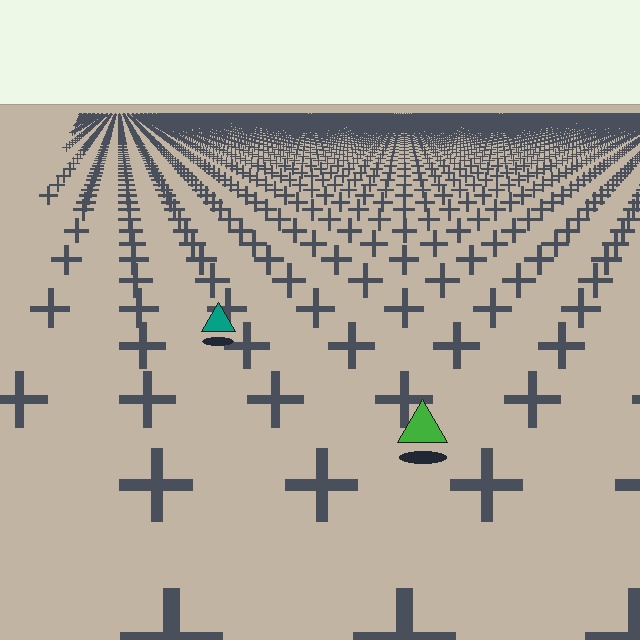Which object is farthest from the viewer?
The teal triangle is farthest from the viewer. It appears smaller and the ground texture around it is denser.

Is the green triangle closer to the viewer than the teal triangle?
Yes. The green triangle is closer — you can tell from the texture gradient: the ground texture is coarser near it.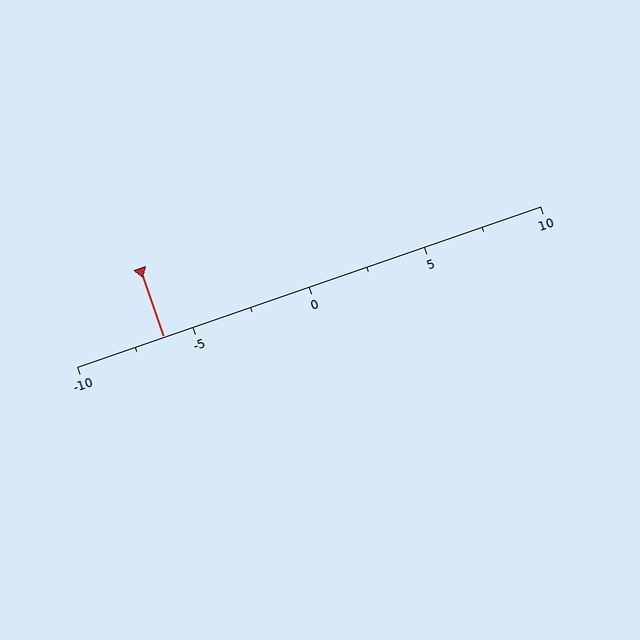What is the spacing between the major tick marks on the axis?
The major ticks are spaced 5 apart.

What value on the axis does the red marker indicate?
The marker indicates approximately -6.2.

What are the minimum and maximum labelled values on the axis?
The axis runs from -10 to 10.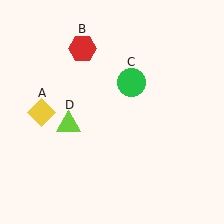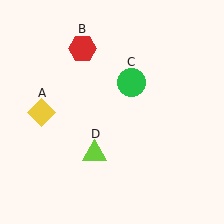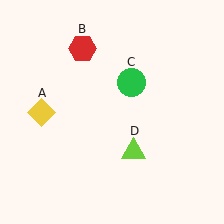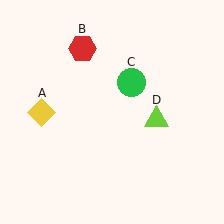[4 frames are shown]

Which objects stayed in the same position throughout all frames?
Yellow diamond (object A) and red hexagon (object B) and green circle (object C) remained stationary.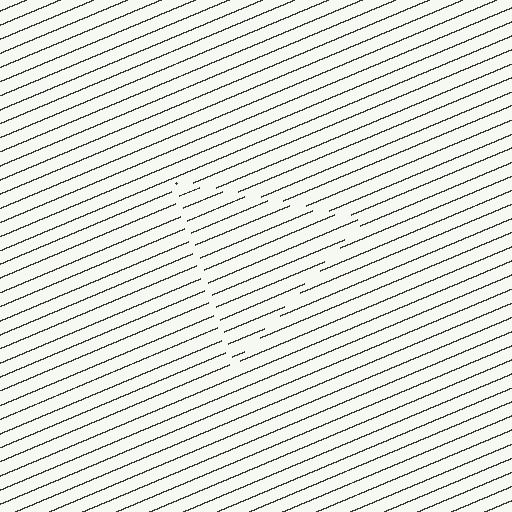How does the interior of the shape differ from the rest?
The interior of the shape contains the same grating, shifted by half a period — the contour is defined by the phase discontinuity where line-ends from the inner and outer gratings abut.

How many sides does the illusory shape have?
3 sides — the line-ends trace a triangle.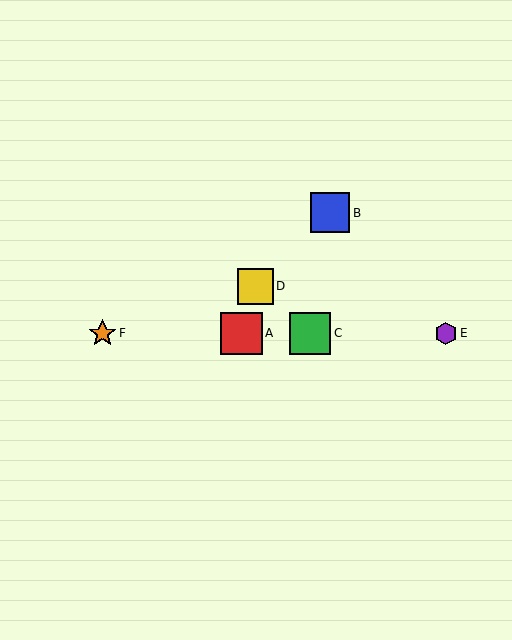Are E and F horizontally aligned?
Yes, both are at y≈333.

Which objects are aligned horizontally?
Objects A, C, E, F are aligned horizontally.